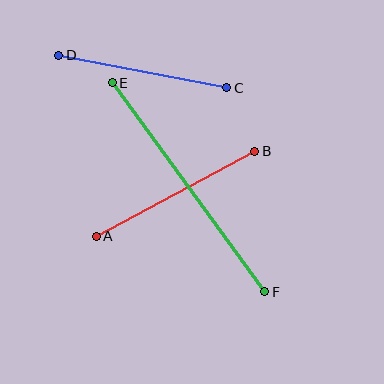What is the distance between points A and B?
The distance is approximately 180 pixels.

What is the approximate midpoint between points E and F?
The midpoint is at approximately (189, 187) pixels.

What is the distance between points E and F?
The distance is approximately 259 pixels.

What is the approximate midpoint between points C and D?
The midpoint is at approximately (143, 72) pixels.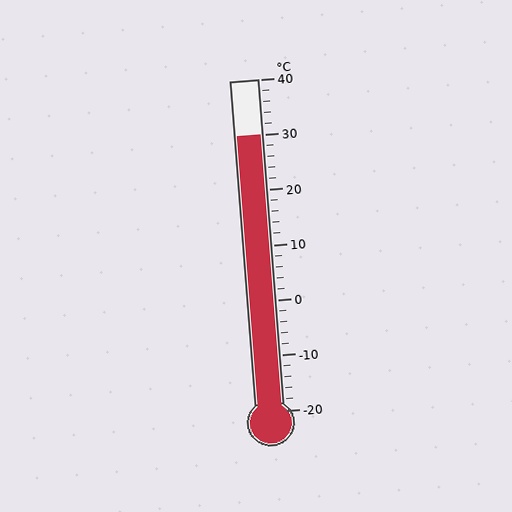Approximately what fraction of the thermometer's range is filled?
The thermometer is filled to approximately 85% of its range.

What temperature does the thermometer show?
The thermometer shows approximately 30°C.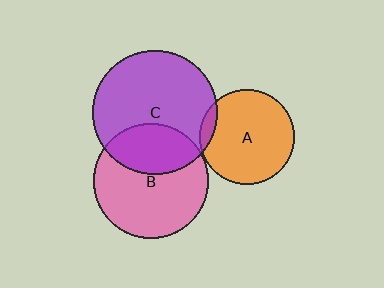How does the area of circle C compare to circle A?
Approximately 1.7 times.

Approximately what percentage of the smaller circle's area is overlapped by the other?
Approximately 35%.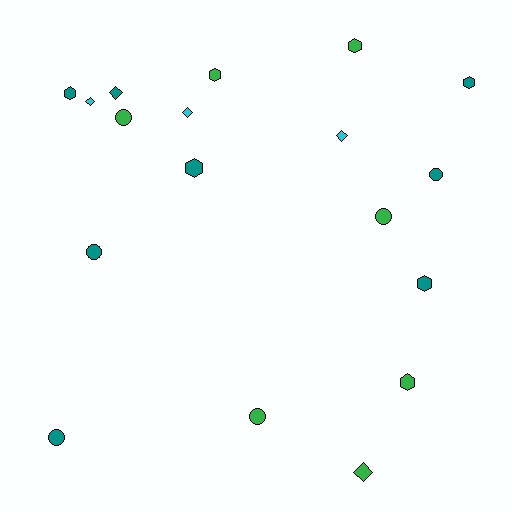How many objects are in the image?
There are 18 objects.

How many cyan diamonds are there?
There are 3 cyan diamonds.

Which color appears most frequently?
Teal, with 8 objects.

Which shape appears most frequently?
Hexagon, with 7 objects.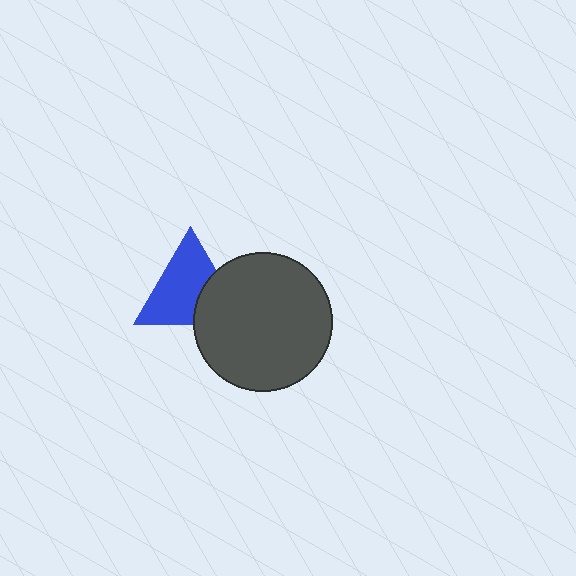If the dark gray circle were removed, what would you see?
You would see the complete blue triangle.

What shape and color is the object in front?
The object in front is a dark gray circle.